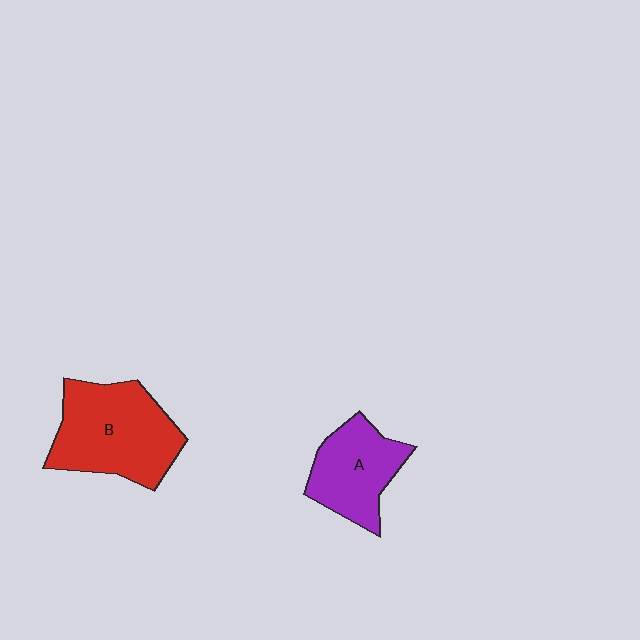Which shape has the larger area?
Shape B (red).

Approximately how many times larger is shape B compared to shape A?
Approximately 1.5 times.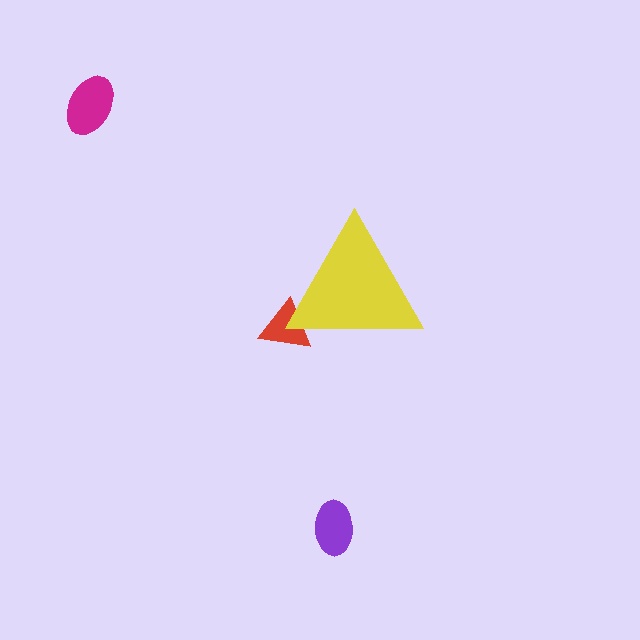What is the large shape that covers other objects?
A yellow triangle.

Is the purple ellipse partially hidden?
No, the purple ellipse is fully visible.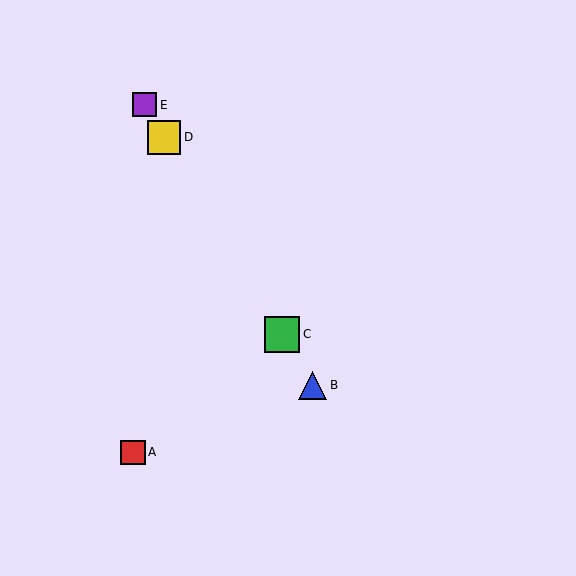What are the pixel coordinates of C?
Object C is at (282, 334).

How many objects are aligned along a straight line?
4 objects (B, C, D, E) are aligned along a straight line.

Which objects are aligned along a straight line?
Objects B, C, D, E are aligned along a straight line.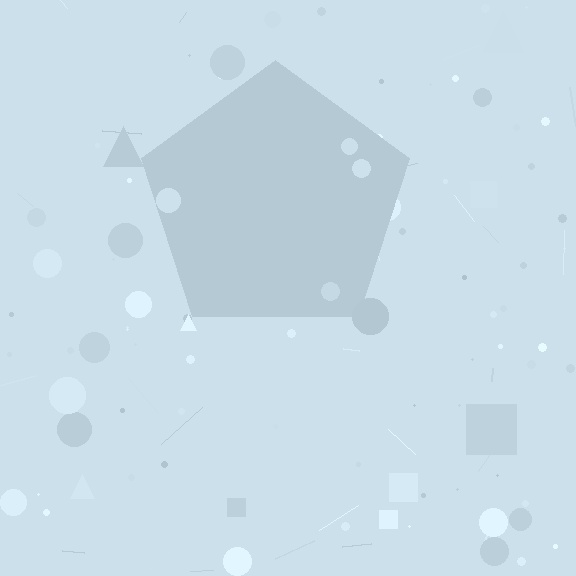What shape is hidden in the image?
A pentagon is hidden in the image.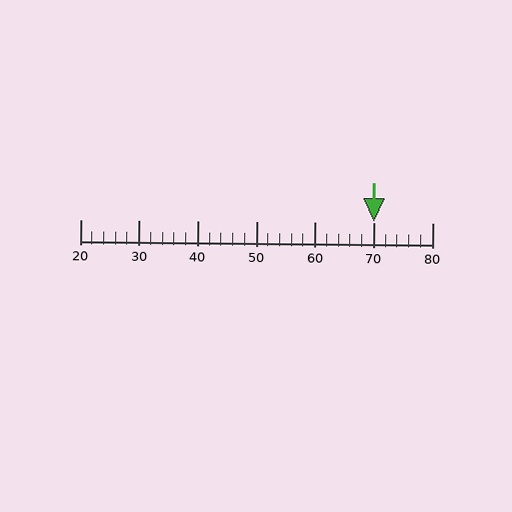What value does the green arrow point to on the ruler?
The green arrow points to approximately 70.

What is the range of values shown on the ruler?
The ruler shows values from 20 to 80.